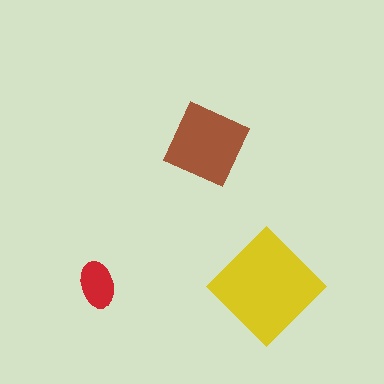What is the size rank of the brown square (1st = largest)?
2nd.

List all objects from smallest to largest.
The red ellipse, the brown square, the yellow diamond.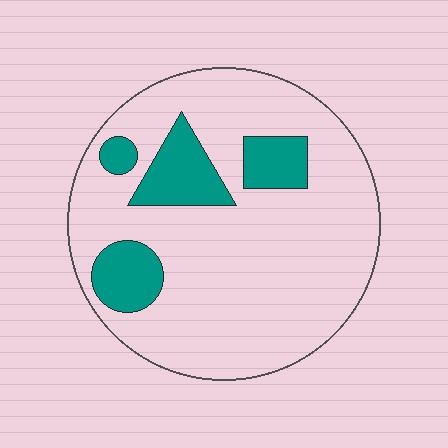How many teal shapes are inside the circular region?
4.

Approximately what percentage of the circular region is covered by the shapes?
Approximately 20%.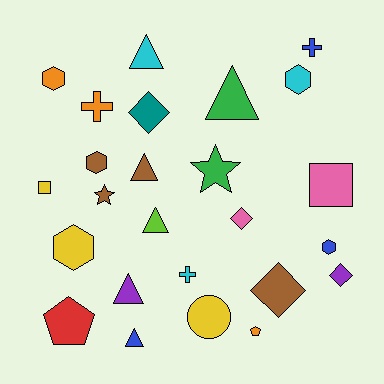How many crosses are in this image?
There are 3 crosses.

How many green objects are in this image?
There are 2 green objects.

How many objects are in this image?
There are 25 objects.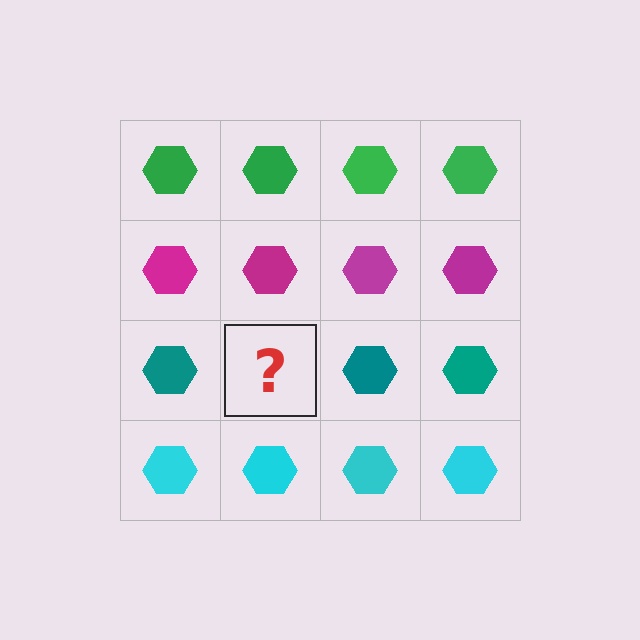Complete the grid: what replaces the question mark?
The question mark should be replaced with a teal hexagon.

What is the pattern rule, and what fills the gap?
The rule is that each row has a consistent color. The gap should be filled with a teal hexagon.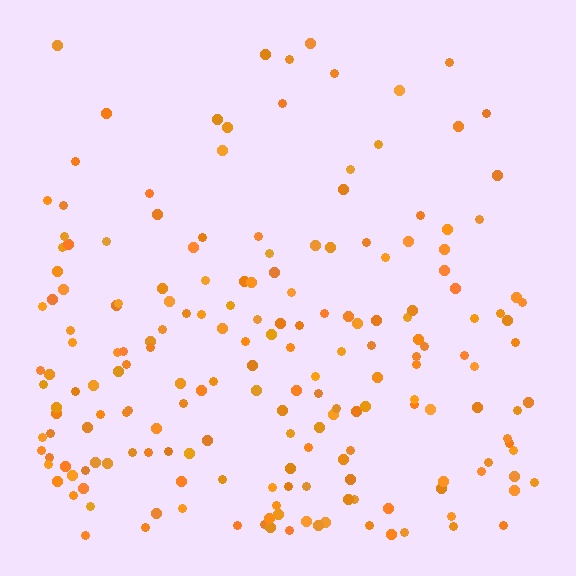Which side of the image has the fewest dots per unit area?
The top.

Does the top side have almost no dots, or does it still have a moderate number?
Still a moderate number, just noticeably fewer than the bottom.